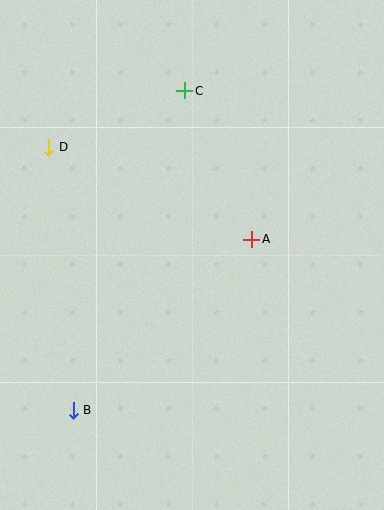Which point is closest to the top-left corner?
Point D is closest to the top-left corner.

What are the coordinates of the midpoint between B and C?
The midpoint between B and C is at (129, 251).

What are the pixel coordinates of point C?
Point C is at (185, 91).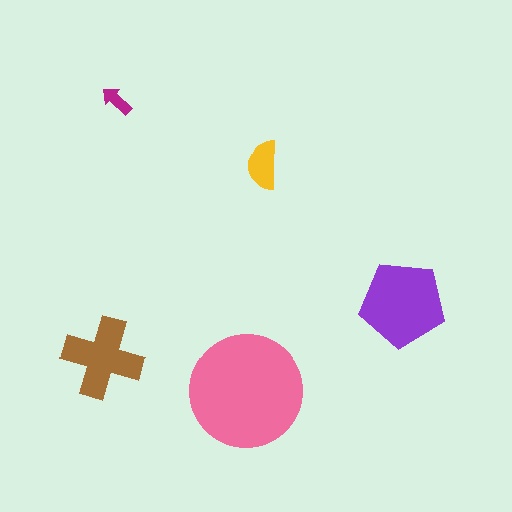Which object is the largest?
The pink circle.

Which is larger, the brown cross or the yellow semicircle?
The brown cross.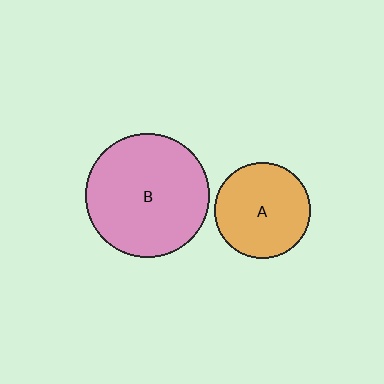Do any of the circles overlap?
No, none of the circles overlap.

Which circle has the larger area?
Circle B (pink).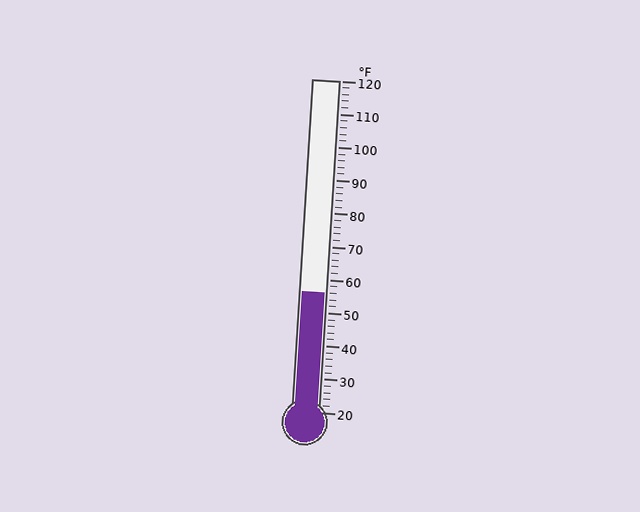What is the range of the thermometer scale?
The thermometer scale ranges from 20°F to 120°F.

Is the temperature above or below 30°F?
The temperature is above 30°F.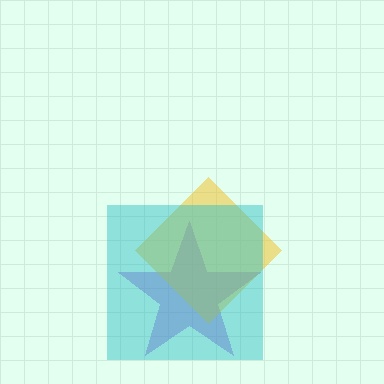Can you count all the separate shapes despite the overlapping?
Yes, there are 3 separate shapes.